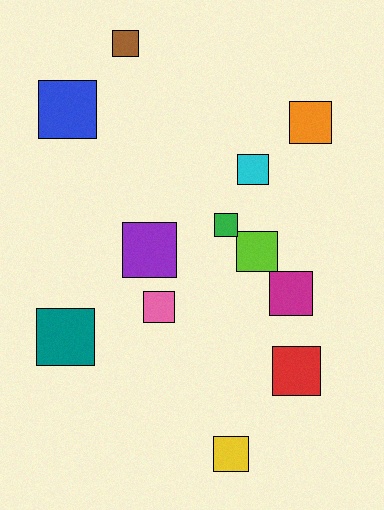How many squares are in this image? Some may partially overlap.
There are 12 squares.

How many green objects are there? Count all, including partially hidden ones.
There is 1 green object.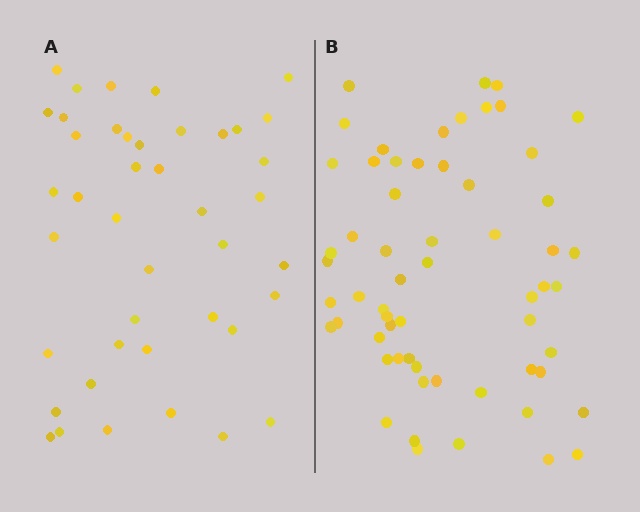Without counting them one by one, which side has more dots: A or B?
Region B (the right region) has more dots.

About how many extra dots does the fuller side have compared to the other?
Region B has approximately 20 more dots than region A.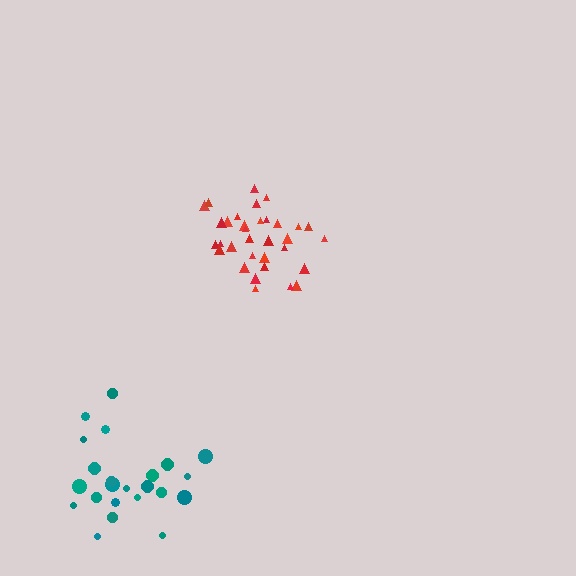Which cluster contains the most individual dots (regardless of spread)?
Red (33).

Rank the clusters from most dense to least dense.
red, teal.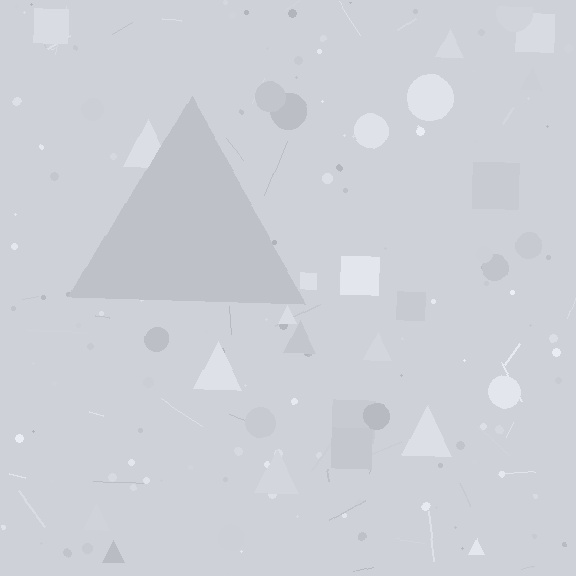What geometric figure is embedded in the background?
A triangle is embedded in the background.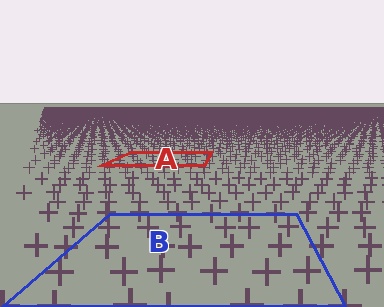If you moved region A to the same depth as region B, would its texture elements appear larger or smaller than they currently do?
They would appear larger. At a closer depth, the same texture elements are projected at a bigger on-screen size.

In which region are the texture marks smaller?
The texture marks are smaller in region A, because it is farther away.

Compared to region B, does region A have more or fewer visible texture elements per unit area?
Region A has more texture elements per unit area — they are packed more densely because it is farther away.